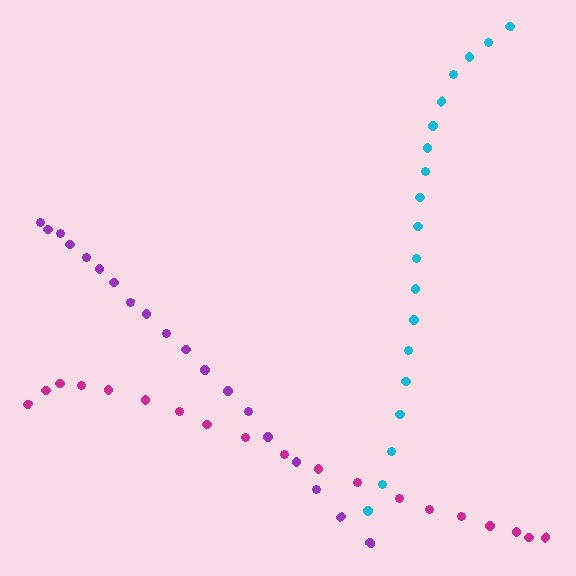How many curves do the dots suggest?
There are 3 distinct paths.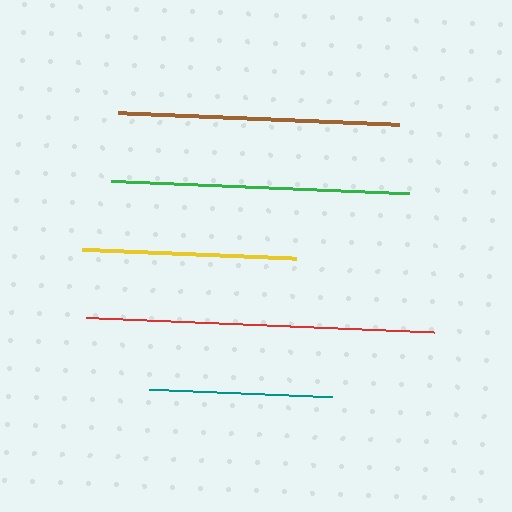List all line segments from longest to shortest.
From longest to shortest: red, green, brown, yellow, teal.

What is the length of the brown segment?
The brown segment is approximately 281 pixels long.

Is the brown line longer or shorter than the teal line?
The brown line is longer than the teal line.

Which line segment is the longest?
The red line is the longest at approximately 348 pixels.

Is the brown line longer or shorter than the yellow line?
The brown line is longer than the yellow line.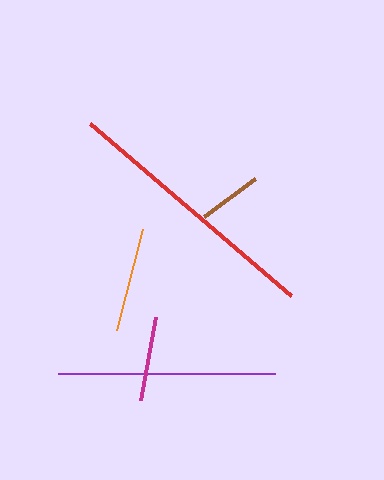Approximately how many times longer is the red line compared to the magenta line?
The red line is approximately 3.1 times the length of the magenta line.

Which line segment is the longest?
The red line is the longest at approximately 264 pixels.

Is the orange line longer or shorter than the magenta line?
The orange line is longer than the magenta line.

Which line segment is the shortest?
The brown line is the shortest at approximately 64 pixels.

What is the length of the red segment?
The red segment is approximately 264 pixels long.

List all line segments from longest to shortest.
From longest to shortest: red, purple, orange, magenta, brown.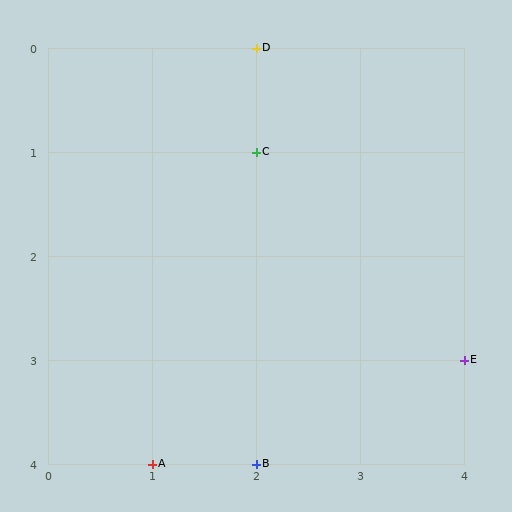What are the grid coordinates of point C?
Point C is at grid coordinates (2, 1).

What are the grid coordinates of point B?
Point B is at grid coordinates (2, 4).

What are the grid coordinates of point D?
Point D is at grid coordinates (2, 0).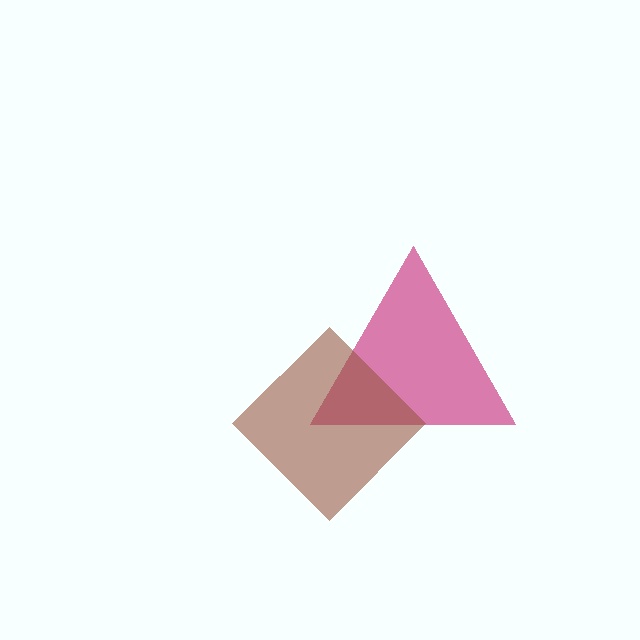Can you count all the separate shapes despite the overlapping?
Yes, there are 2 separate shapes.